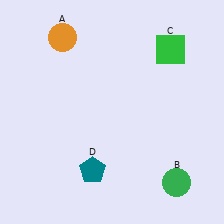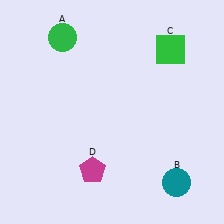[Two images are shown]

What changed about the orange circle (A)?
In Image 1, A is orange. In Image 2, it changed to green.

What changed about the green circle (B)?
In Image 1, B is green. In Image 2, it changed to teal.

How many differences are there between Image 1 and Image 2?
There are 3 differences between the two images.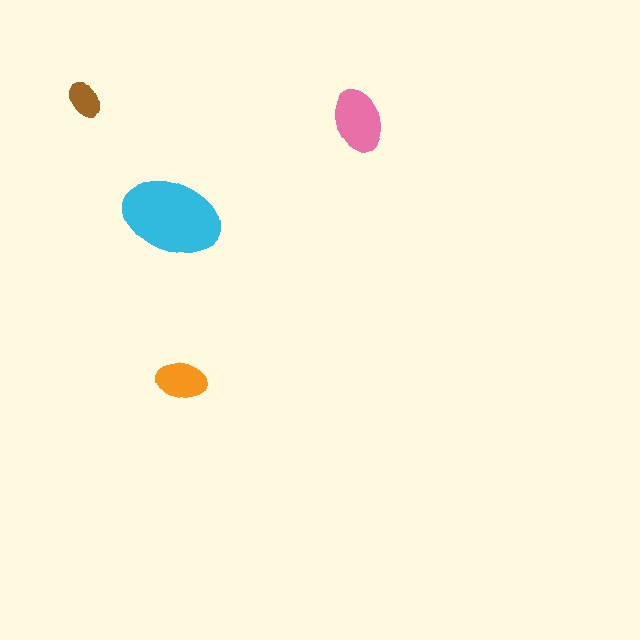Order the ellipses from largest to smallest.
the cyan one, the pink one, the orange one, the brown one.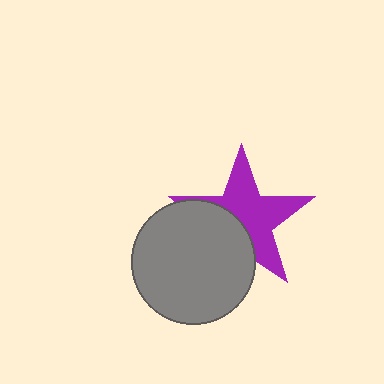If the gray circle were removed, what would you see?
You would see the complete purple star.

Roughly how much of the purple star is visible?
About half of it is visible (roughly 61%).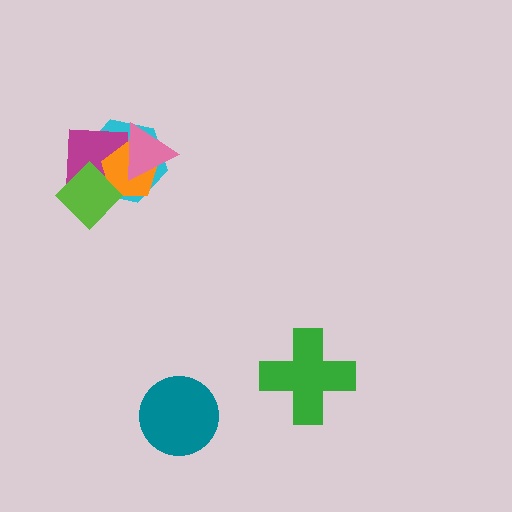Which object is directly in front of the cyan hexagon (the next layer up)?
The magenta square is directly in front of the cyan hexagon.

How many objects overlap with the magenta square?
4 objects overlap with the magenta square.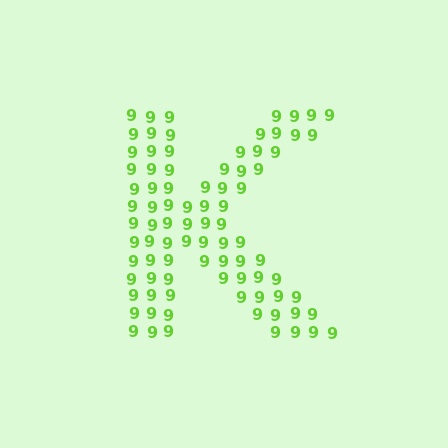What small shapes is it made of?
It is made of small digit 9's.